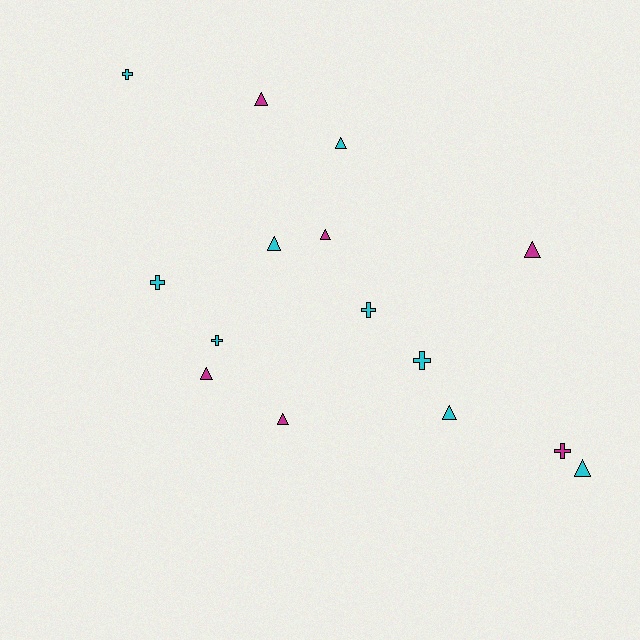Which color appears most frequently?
Cyan, with 9 objects.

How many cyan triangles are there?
There are 4 cyan triangles.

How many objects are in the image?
There are 15 objects.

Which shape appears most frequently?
Triangle, with 9 objects.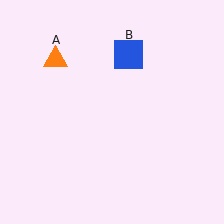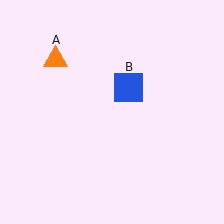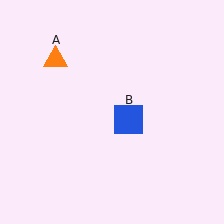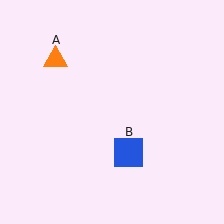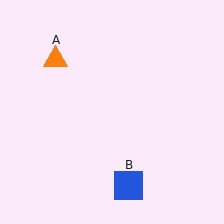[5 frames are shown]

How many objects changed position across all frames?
1 object changed position: blue square (object B).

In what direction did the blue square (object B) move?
The blue square (object B) moved down.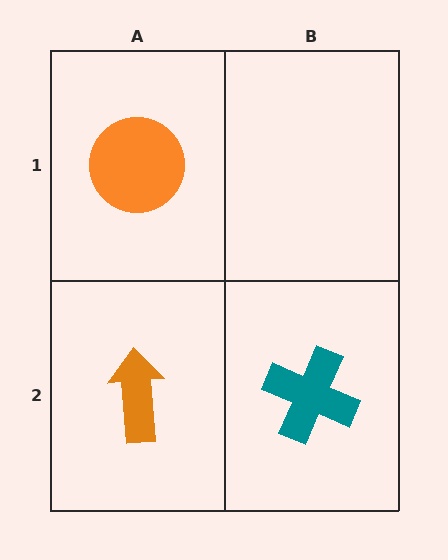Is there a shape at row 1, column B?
No, that cell is empty.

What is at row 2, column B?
A teal cross.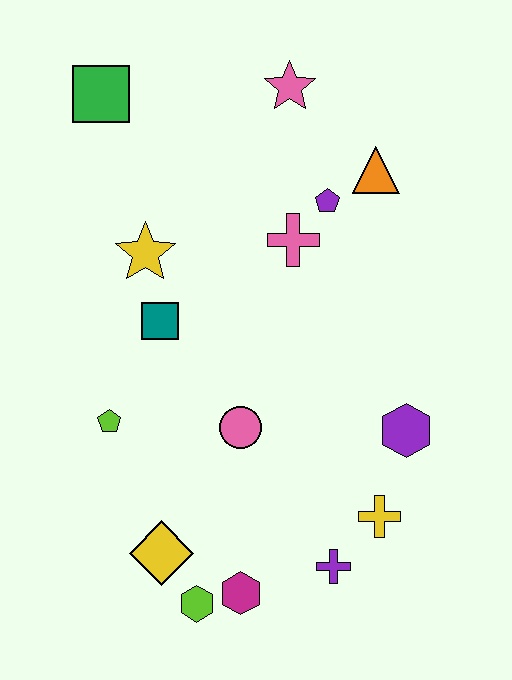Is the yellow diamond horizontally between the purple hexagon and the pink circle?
No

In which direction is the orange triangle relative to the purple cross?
The orange triangle is above the purple cross.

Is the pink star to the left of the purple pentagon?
Yes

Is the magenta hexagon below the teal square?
Yes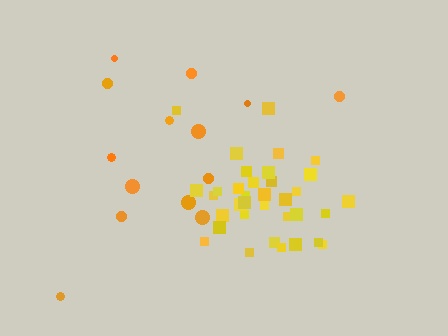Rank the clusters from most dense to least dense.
yellow, orange.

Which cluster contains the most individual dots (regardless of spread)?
Yellow (35).